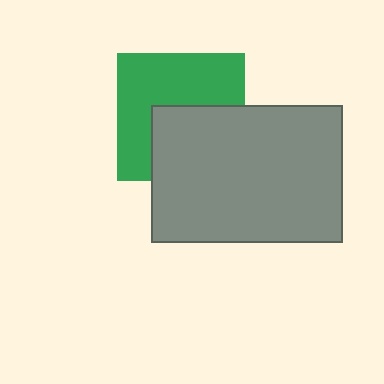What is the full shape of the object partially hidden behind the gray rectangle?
The partially hidden object is a green square.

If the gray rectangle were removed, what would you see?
You would see the complete green square.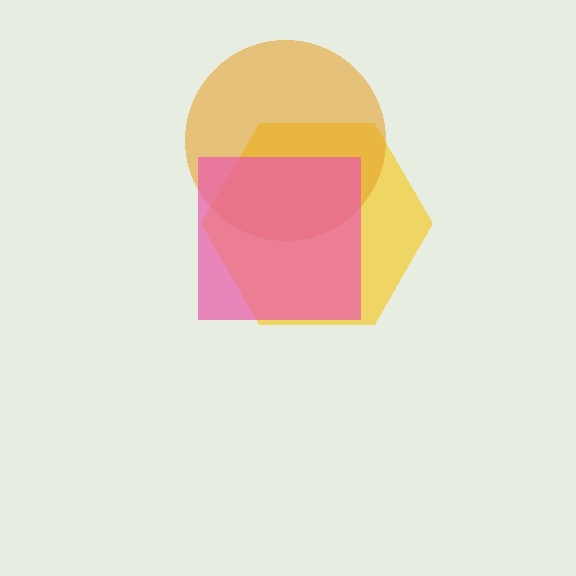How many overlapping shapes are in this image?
There are 3 overlapping shapes in the image.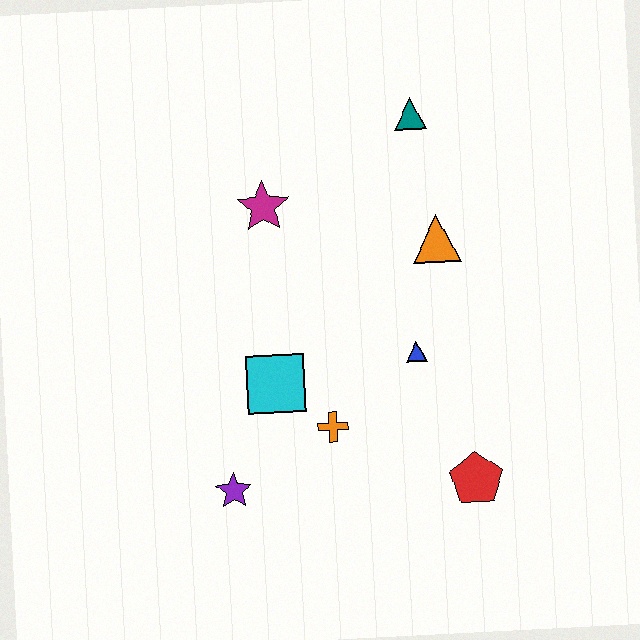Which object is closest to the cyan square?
The orange cross is closest to the cyan square.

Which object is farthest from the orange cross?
The teal triangle is farthest from the orange cross.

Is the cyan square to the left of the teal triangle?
Yes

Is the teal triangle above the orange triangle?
Yes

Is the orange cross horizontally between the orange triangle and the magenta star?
Yes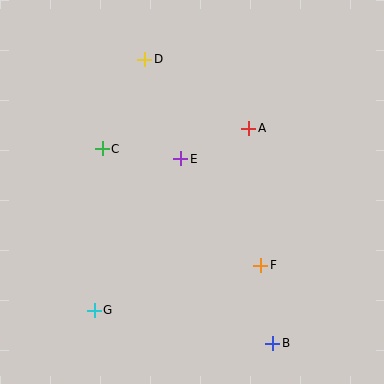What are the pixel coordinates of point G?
Point G is at (94, 310).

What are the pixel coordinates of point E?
Point E is at (181, 159).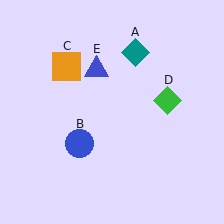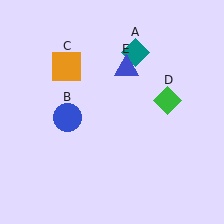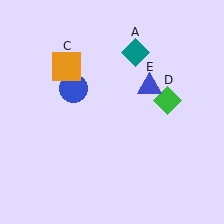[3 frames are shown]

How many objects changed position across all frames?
2 objects changed position: blue circle (object B), blue triangle (object E).